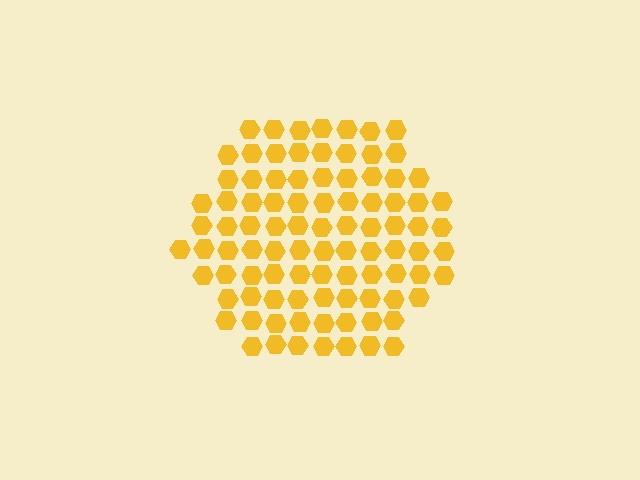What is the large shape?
The large shape is a hexagon.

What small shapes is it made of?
It is made of small hexagons.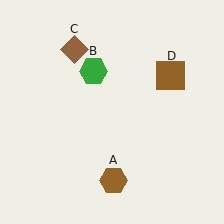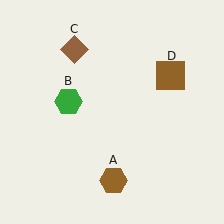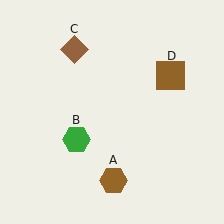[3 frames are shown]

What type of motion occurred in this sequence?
The green hexagon (object B) rotated counterclockwise around the center of the scene.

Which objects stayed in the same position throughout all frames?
Brown hexagon (object A) and brown diamond (object C) and brown square (object D) remained stationary.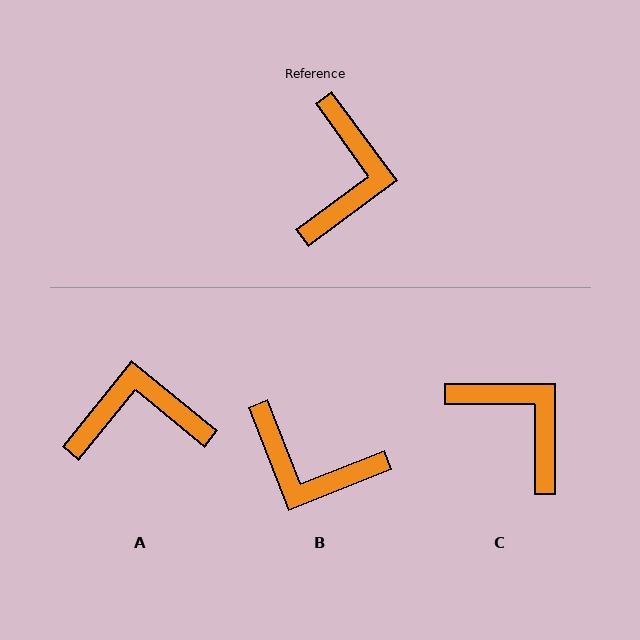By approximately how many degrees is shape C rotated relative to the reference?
Approximately 54 degrees counter-clockwise.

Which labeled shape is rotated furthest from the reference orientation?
A, about 105 degrees away.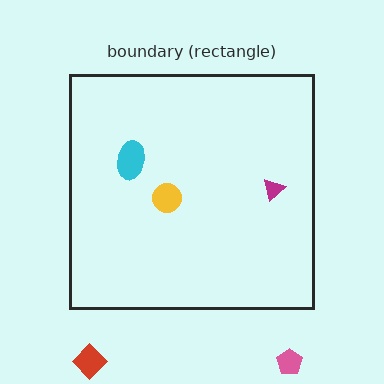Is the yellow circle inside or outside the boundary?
Inside.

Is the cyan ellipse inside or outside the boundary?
Inside.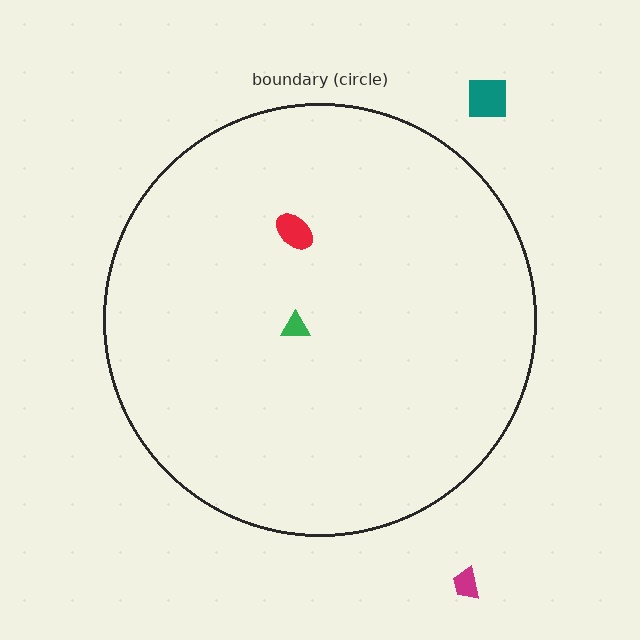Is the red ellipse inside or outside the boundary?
Inside.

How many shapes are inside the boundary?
2 inside, 2 outside.